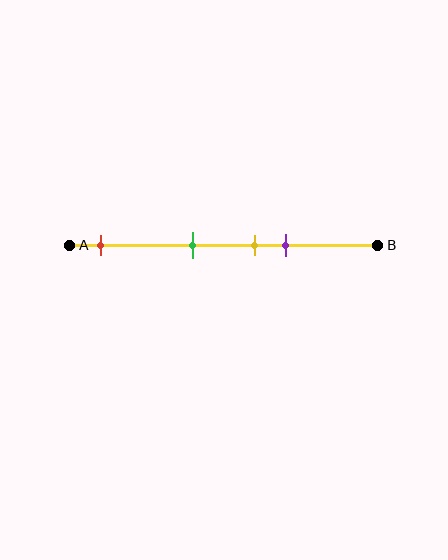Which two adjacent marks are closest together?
The yellow and purple marks are the closest adjacent pair.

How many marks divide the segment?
There are 4 marks dividing the segment.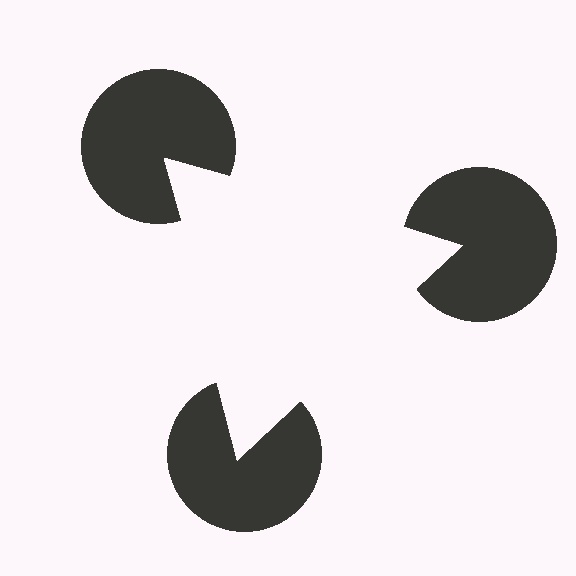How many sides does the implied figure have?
3 sides.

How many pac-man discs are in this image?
There are 3 — one at each vertex of the illusory triangle.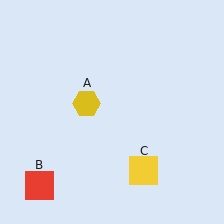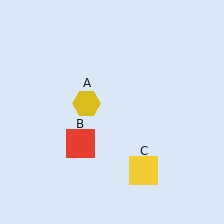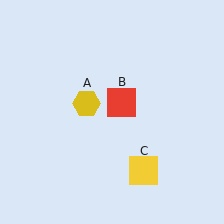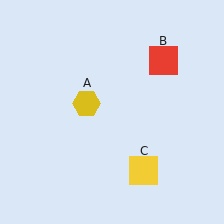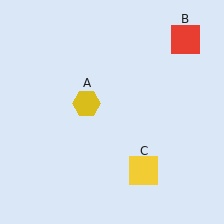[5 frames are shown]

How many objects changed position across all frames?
1 object changed position: red square (object B).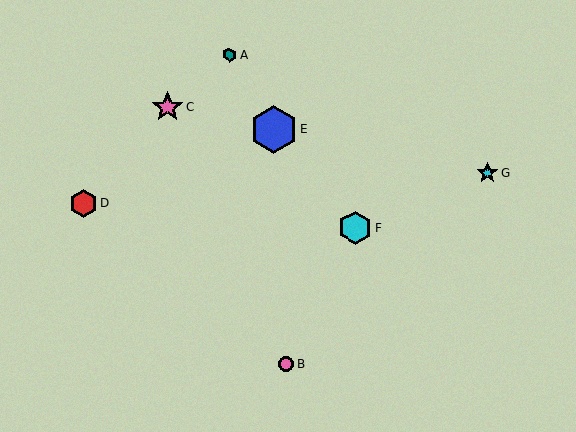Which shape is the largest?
The blue hexagon (labeled E) is the largest.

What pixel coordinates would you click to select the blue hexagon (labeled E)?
Click at (273, 129) to select the blue hexagon E.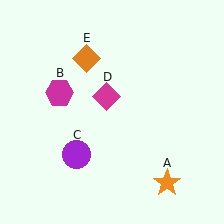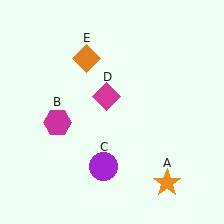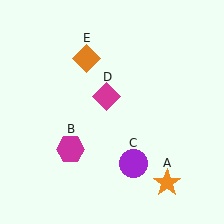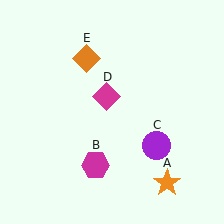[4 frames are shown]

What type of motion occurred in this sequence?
The magenta hexagon (object B), purple circle (object C) rotated counterclockwise around the center of the scene.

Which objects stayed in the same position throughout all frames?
Orange star (object A) and magenta diamond (object D) and orange diamond (object E) remained stationary.